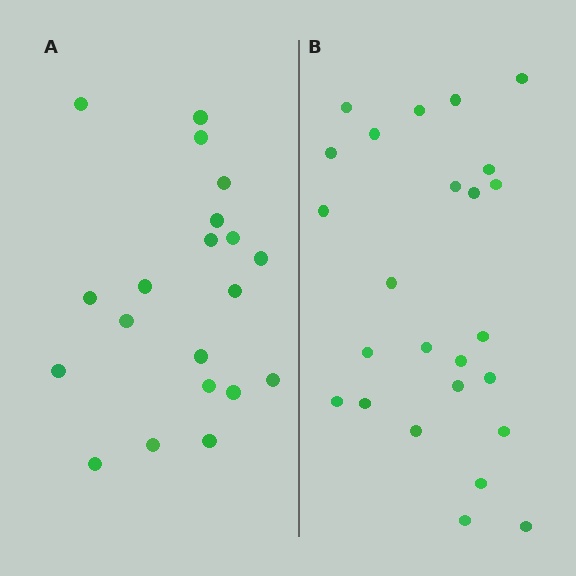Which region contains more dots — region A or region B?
Region B (the right region) has more dots.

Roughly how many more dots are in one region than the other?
Region B has about 5 more dots than region A.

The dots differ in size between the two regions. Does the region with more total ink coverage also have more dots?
No. Region A has more total ink coverage because its dots are larger, but region B actually contains more individual dots. Total area can be misleading — the number of items is what matters here.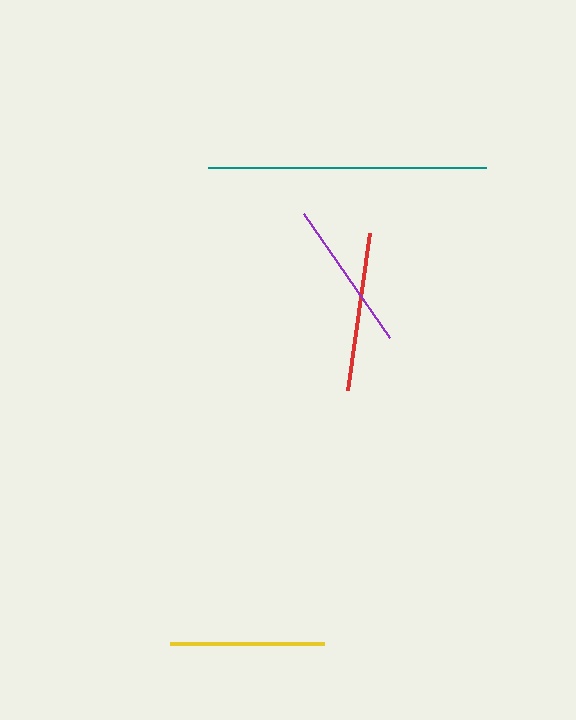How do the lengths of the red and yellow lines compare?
The red and yellow lines are approximately the same length.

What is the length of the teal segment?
The teal segment is approximately 278 pixels long.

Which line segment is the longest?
The teal line is the longest at approximately 278 pixels.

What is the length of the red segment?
The red segment is approximately 158 pixels long.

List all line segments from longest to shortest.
From longest to shortest: teal, red, yellow, purple.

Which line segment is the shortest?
The purple line is the shortest at approximately 150 pixels.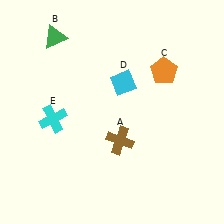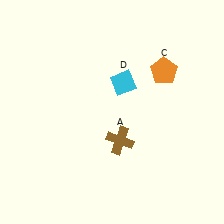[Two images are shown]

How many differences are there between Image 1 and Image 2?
There are 2 differences between the two images.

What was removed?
The cyan cross (E), the green triangle (B) were removed in Image 2.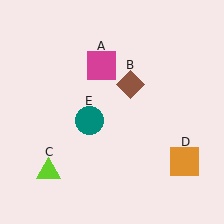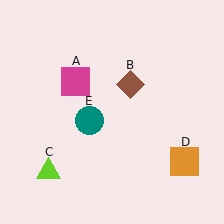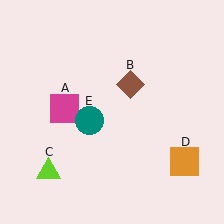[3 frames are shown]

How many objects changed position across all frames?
1 object changed position: magenta square (object A).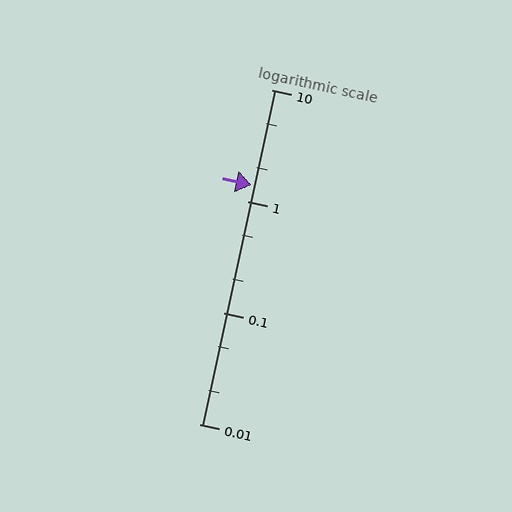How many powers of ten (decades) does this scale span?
The scale spans 3 decades, from 0.01 to 10.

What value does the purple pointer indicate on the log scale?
The pointer indicates approximately 1.4.